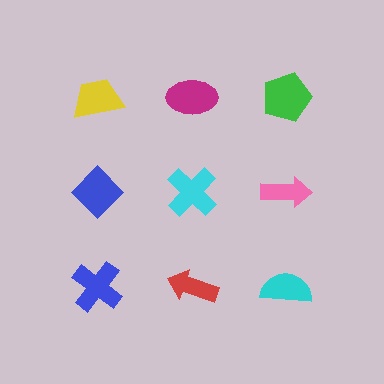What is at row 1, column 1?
A yellow trapezoid.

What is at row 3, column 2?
A red arrow.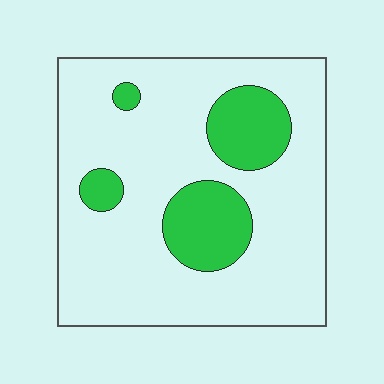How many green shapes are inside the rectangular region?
4.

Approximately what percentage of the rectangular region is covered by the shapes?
Approximately 20%.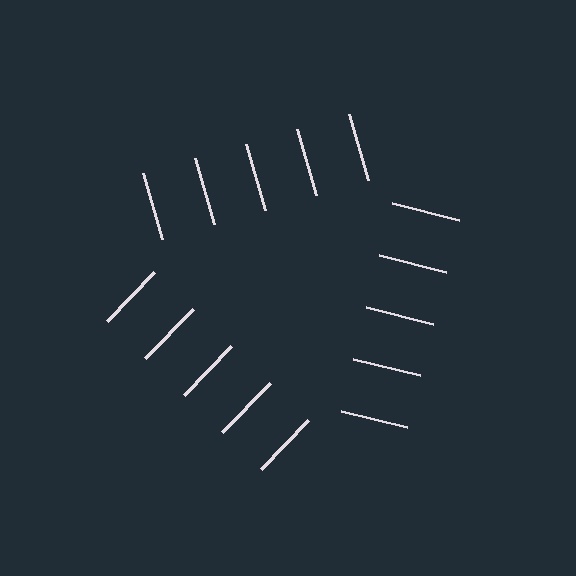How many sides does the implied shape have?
3 sides — the line-ends trace a triangle.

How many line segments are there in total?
15 — 5 along each of the 3 edges.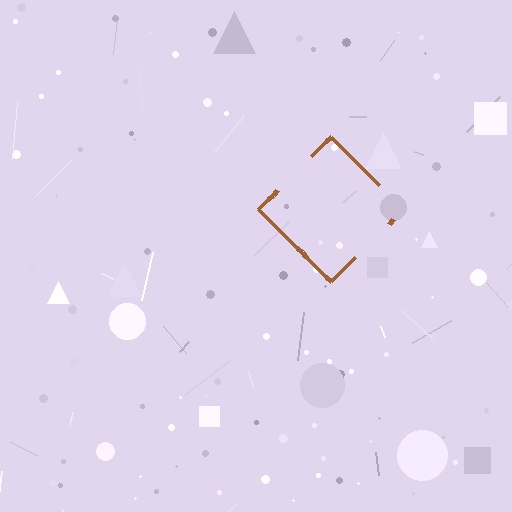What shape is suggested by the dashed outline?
The dashed outline suggests a diamond.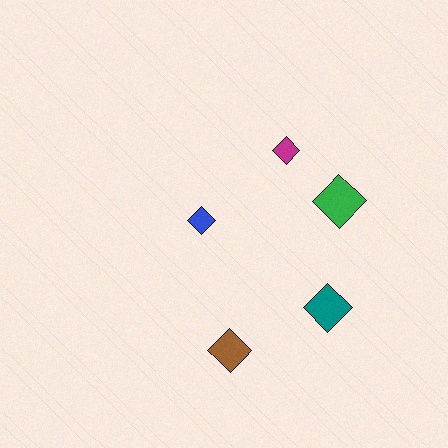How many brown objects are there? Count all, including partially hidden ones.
There is 1 brown object.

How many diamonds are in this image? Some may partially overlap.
There are 5 diamonds.